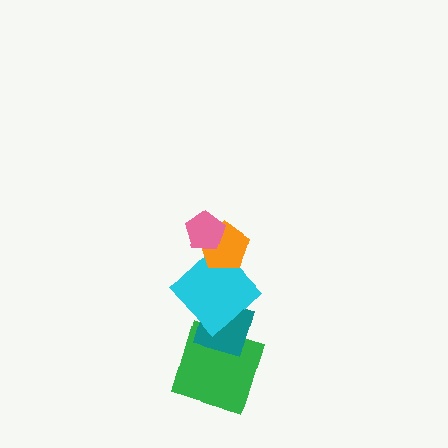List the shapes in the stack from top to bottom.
From top to bottom: the pink pentagon, the orange pentagon, the cyan diamond, the teal diamond, the green square.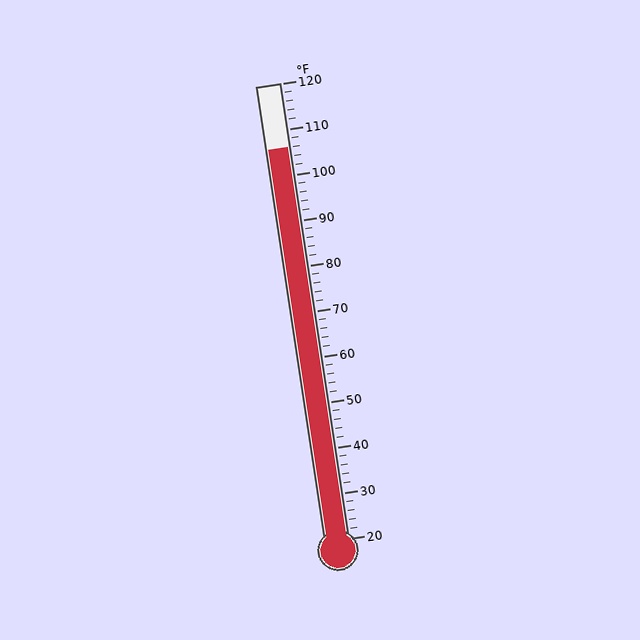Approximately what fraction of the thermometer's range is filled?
The thermometer is filled to approximately 85% of its range.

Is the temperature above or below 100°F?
The temperature is above 100°F.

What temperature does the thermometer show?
The thermometer shows approximately 106°F.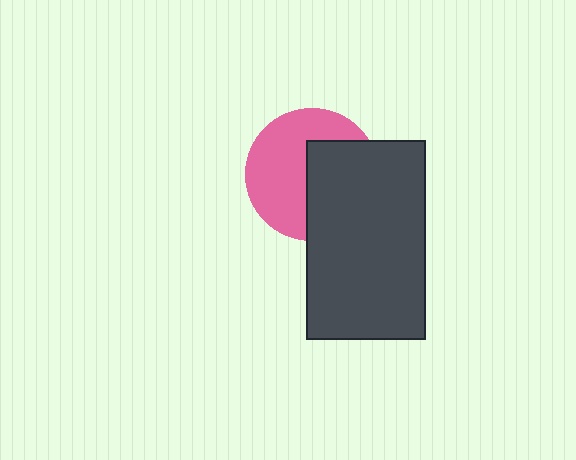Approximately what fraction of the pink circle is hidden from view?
Roughly 46% of the pink circle is hidden behind the dark gray rectangle.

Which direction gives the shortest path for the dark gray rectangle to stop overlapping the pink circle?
Moving right gives the shortest separation.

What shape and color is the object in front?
The object in front is a dark gray rectangle.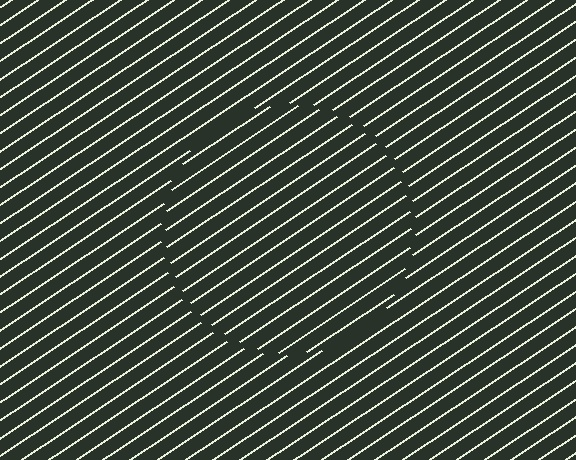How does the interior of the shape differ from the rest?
The interior of the shape contains the same grating, shifted by half a period — the contour is defined by the phase discontinuity where line-ends from the inner and outer gratings abut.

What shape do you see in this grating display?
An illusory circle. The interior of the shape contains the same grating, shifted by half a period — the contour is defined by the phase discontinuity where line-ends from the inner and outer gratings abut.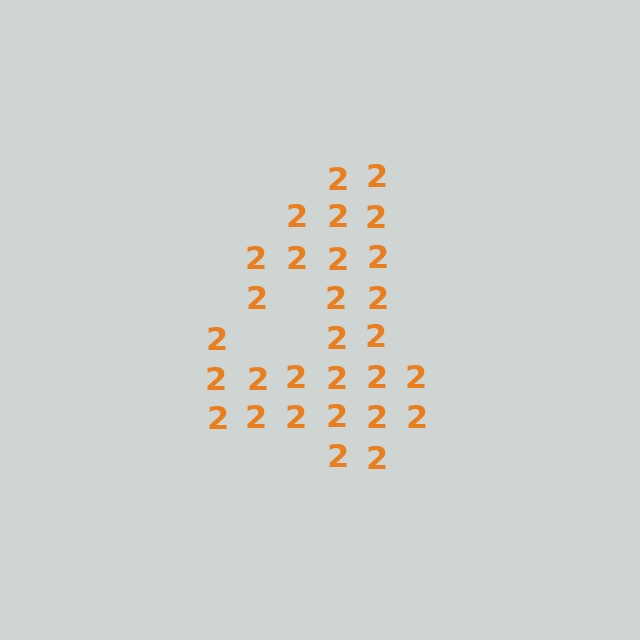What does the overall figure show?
The overall figure shows the digit 4.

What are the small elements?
The small elements are digit 2's.